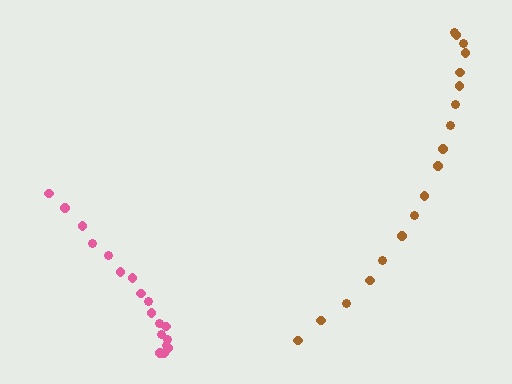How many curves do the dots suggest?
There are 2 distinct paths.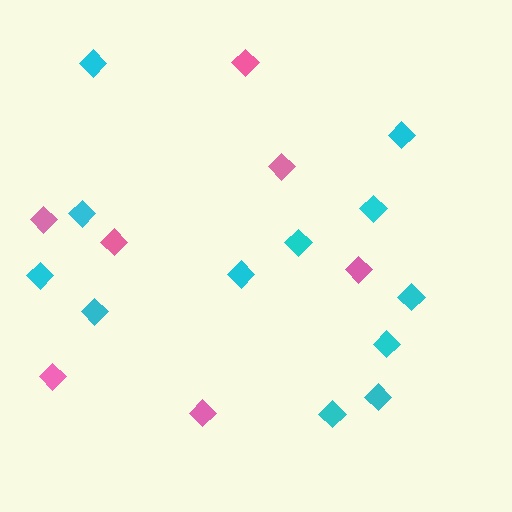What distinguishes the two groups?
There are 2 groups: one group of pink diamonds (7) and one group of cyan diamonds (12).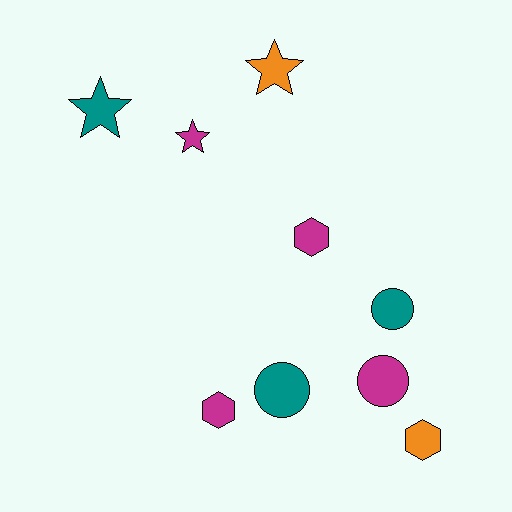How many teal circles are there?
There are 2 teal circles.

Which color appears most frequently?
Magenta, with 4 objects.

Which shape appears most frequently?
Circle, with 3 objects.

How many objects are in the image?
There are 9 objects.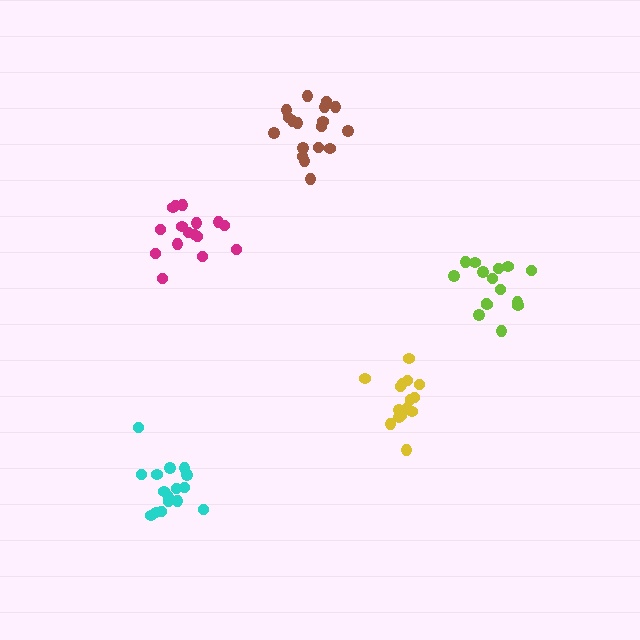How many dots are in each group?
Group 1: 16 dots, Group 2: 16 dots, Group 3: 15 dots, Group 4: 18 dots, Group 5: 15 dots (80 total).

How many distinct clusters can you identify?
There are 5 distinct clusters.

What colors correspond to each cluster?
The clusters are colored: magenta, cyan, yellow, brown, lime.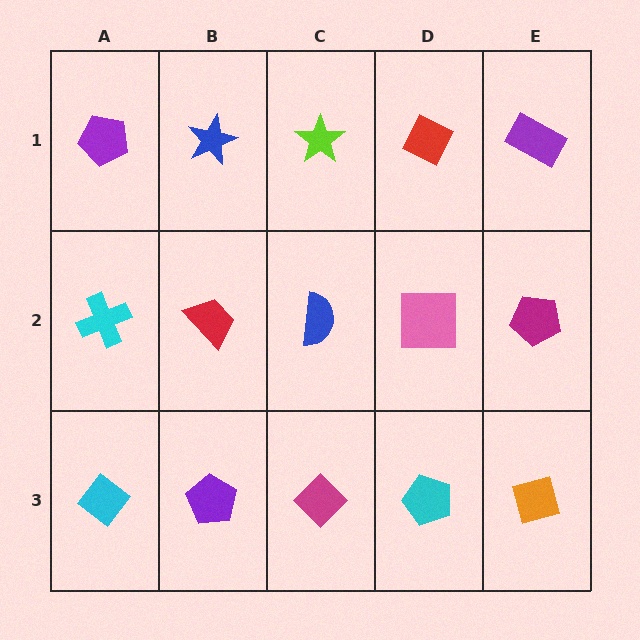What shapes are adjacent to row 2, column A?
A purple pentagon (row 1, column A), a cyan diamond (row 3, column A), a red trapezoid (row 2, column B).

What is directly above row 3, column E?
A magenta pentagon.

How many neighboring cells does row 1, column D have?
3.